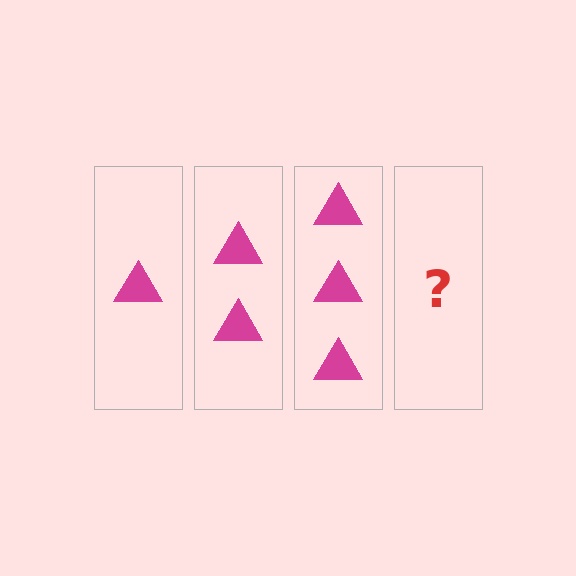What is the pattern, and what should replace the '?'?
The pattern is that each step adds one more triangle. The '?' should be 4 triangles.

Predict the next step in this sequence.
The next step is 4 triangles.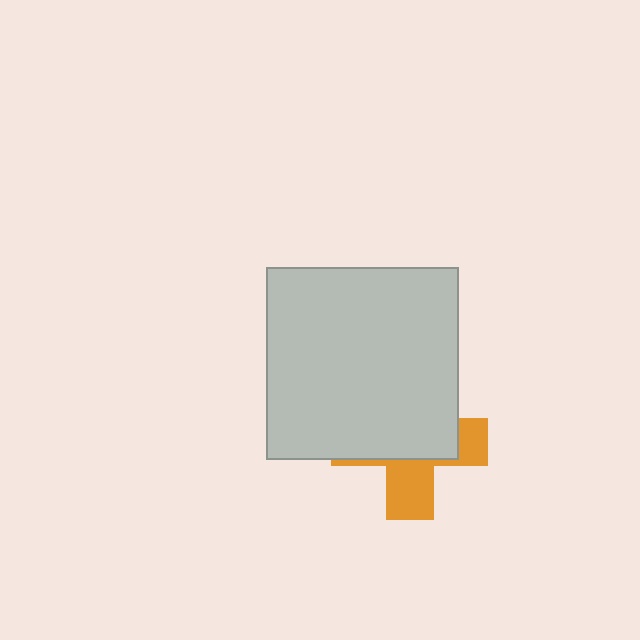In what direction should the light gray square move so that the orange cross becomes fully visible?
The light gray square should move up. That is the shortest direction to clear the overlap and leave the orange cross fully visible.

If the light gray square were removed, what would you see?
You would see the complete orange cross.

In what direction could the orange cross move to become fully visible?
The orange cross could move down. That would shift it out from behind the light gray square entirely.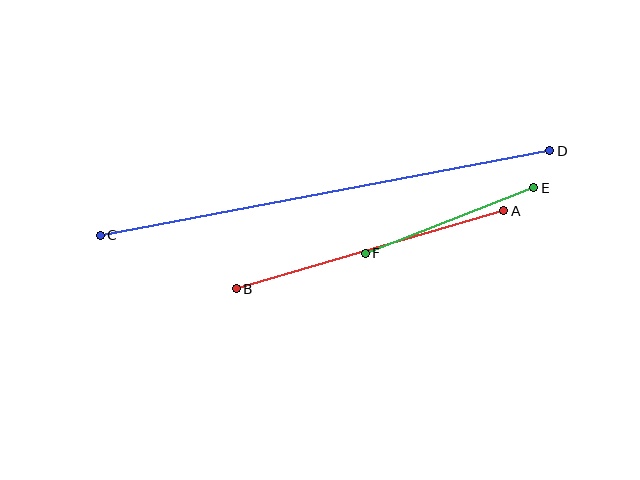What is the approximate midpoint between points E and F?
The midpoint is at approximately (450, 221) pixels.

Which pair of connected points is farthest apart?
Points C and D are farthest apart.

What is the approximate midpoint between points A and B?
The midpoint is at approximately (370, 250) pixels.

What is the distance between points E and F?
The distance is approximately 180 pixels.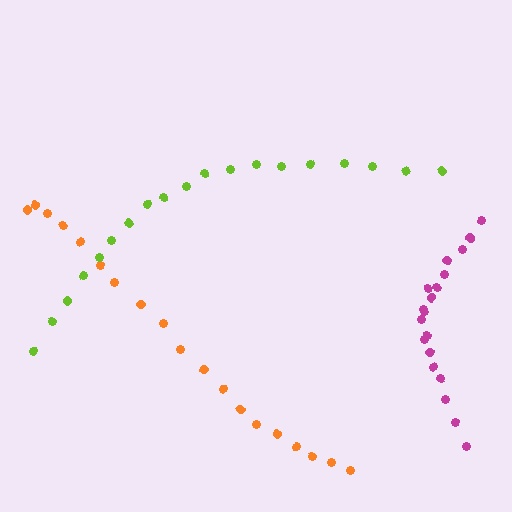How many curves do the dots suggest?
There are 3 distinct paths.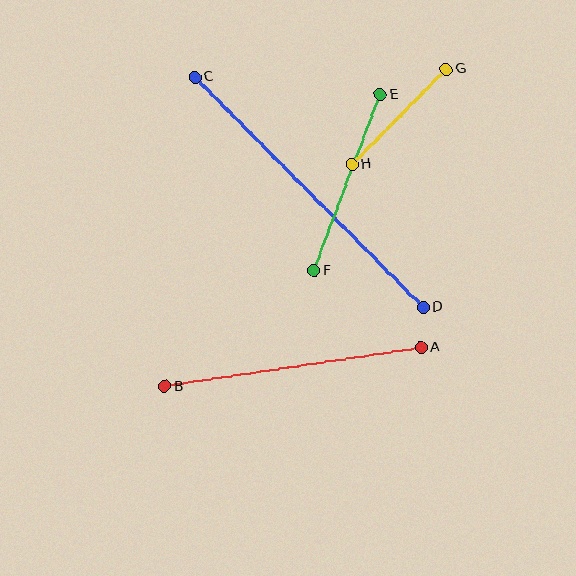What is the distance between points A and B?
The distance is approximately 259 pixels.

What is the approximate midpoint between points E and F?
The midpoint is at approximately (347, 182) pixels.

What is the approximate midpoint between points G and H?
The midpoint is at approximately (399, 117) pixels.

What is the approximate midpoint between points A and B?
The midpoint is at approximately (293, 367) pixels.